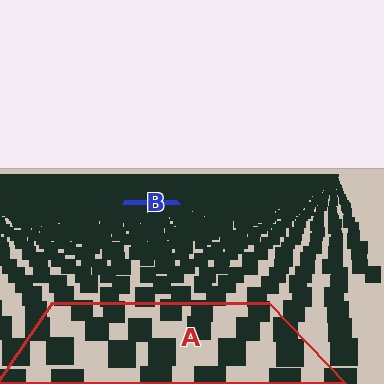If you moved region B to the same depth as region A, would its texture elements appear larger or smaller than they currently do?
They would appear larger. At a closer depth, the same texture elements are projected at a bigger on-screen size.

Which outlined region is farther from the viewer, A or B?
Region B is farther from the viewer — the texture elements inside it appear smaller and more densely packed.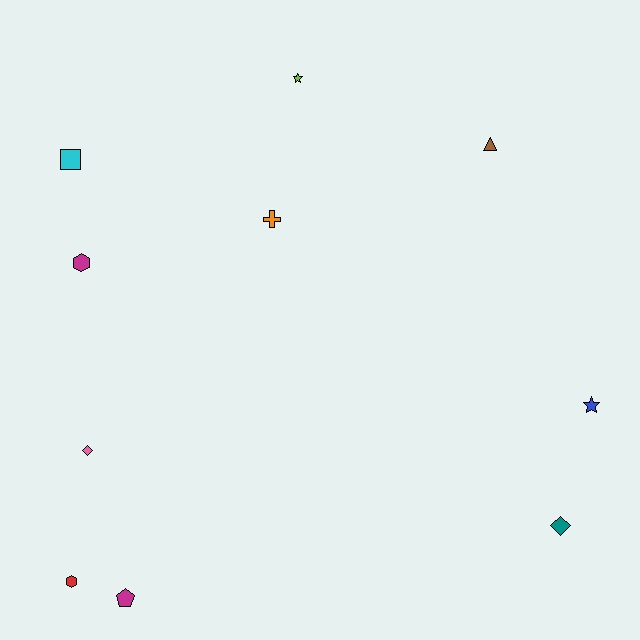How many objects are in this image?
There are 10 objects.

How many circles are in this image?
There are no circles.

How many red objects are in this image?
There is 1 red object.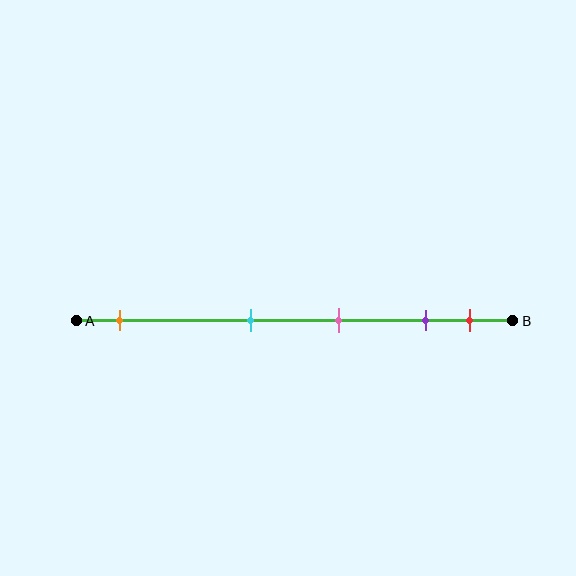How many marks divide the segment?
There are 5 marks dividing the segment.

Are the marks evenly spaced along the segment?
No, the marks are not evenly spaced.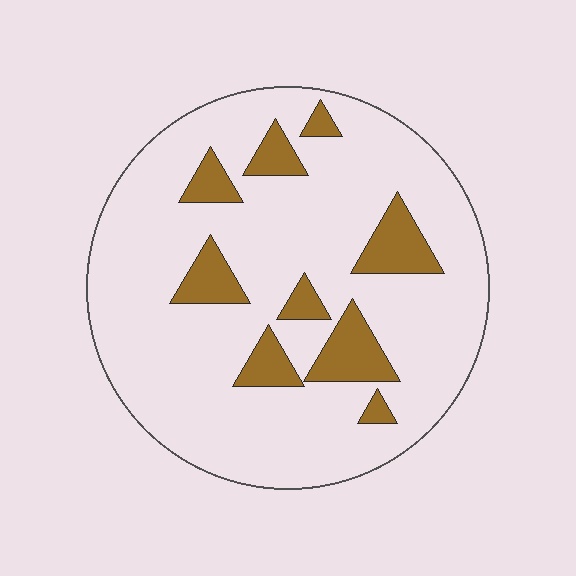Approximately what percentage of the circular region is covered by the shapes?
Approximately 15%.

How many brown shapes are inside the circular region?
9.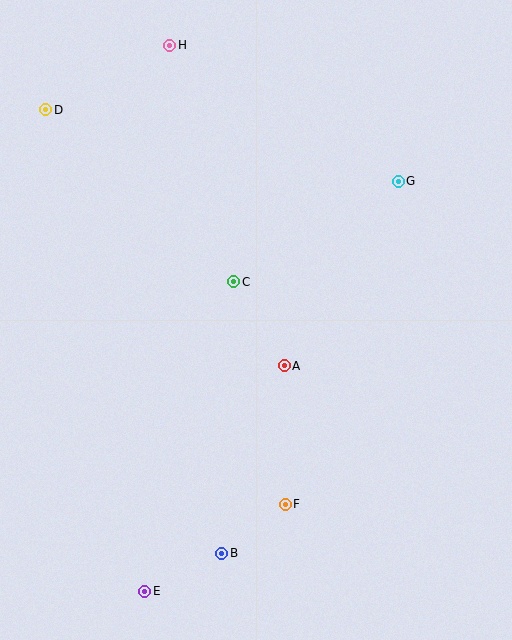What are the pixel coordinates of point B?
Point B is at (222, 553).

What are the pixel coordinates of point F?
Point F is at (285, 504).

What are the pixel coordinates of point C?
Point C is at (234, 282).